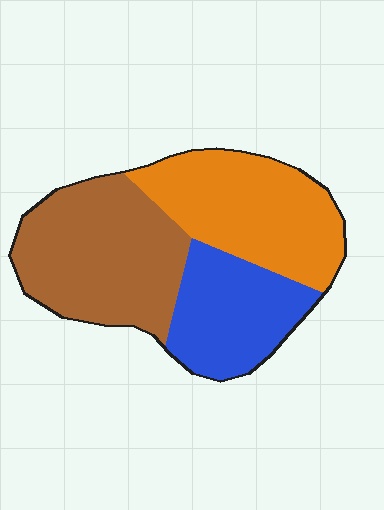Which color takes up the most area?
Brown, at roughly 40%.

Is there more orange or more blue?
Orange.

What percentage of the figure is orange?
Orange takes up between a quarter and a half of the figure.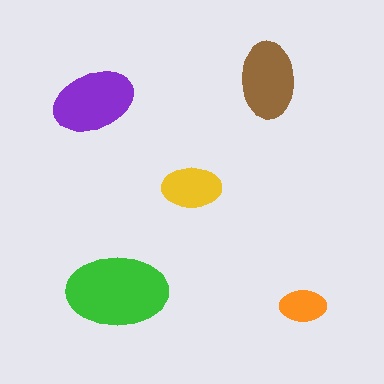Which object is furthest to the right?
The orange ellipse is rightmost.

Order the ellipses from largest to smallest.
the green one, the purple one, the brown one, the yellow one, the orange one.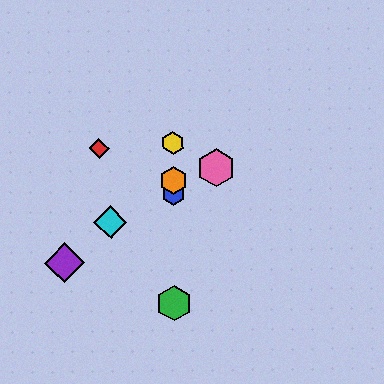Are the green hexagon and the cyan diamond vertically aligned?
No, the green hexagon is at x≈174 and the cyan diamond is at x≈111.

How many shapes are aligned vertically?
4 shapes (the blue hexagon, the green hexagon, the yellow hexagon, the orange hexagon) are aligned vertically.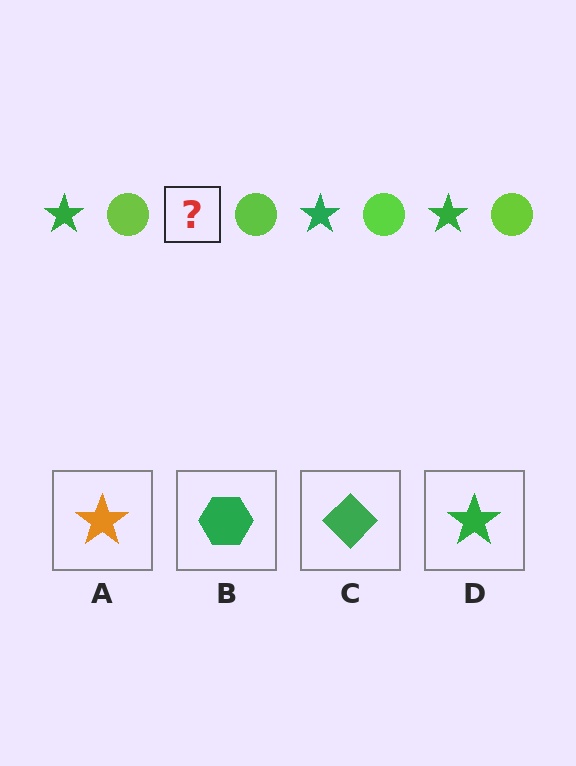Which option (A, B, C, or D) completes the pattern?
D.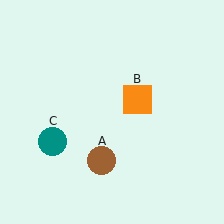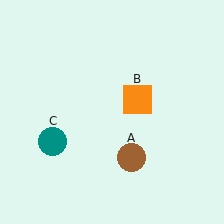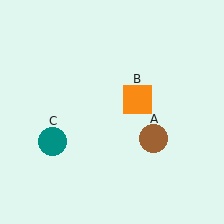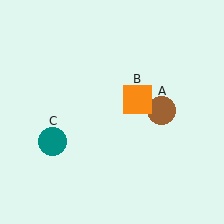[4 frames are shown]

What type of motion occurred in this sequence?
The brown circle (object A) rotated counterclockwise around the center of the scene.